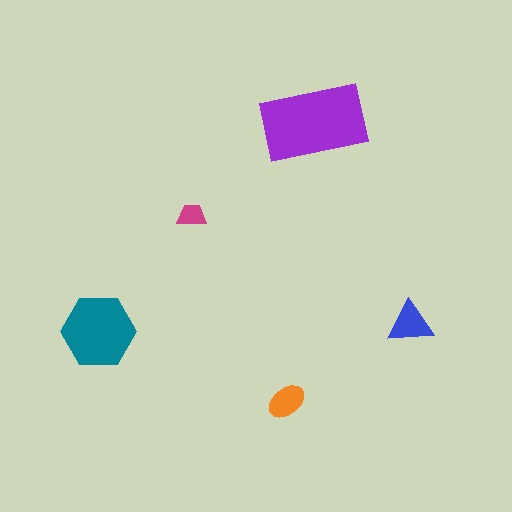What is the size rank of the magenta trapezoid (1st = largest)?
5th.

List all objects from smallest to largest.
The magenta trapezoid, the orange ellipse, the blue triangle, the teal hexagon, the purple rectangle.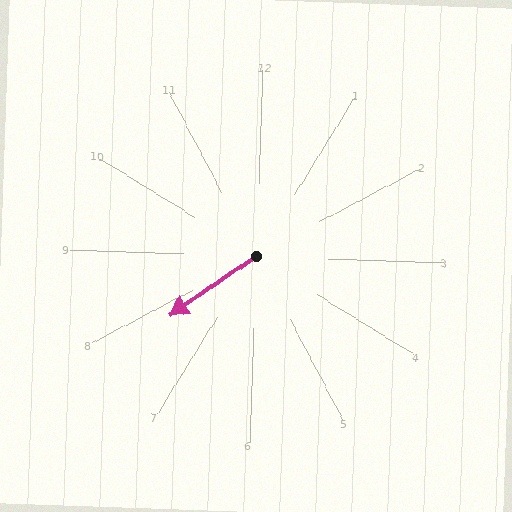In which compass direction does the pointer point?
Southwest.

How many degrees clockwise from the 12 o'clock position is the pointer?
Approximately 234 degrees.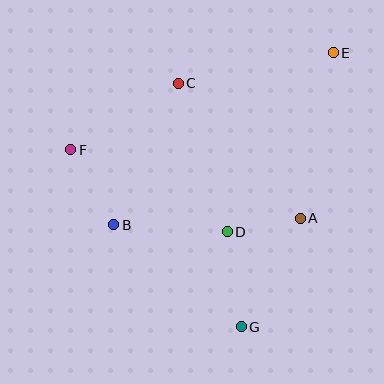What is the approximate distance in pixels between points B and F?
The distance between B and F is approximately 87 pixels.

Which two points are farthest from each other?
Points E and G are farthest from each other.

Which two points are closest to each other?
Points A and D are closest to each other.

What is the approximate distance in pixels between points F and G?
The distance between F and G is approximately 246 pixels.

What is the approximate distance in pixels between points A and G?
The distance between A and G is approximately 123 pixels.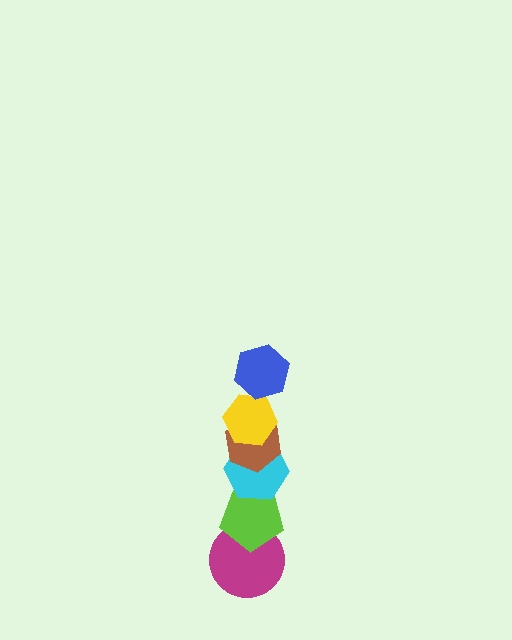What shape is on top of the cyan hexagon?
The brown hexagon is on top of the cyan hexagon.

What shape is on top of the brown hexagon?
The yellow hexagon is on top of the brown hexagon.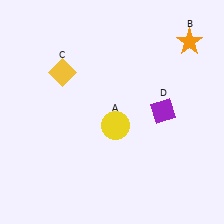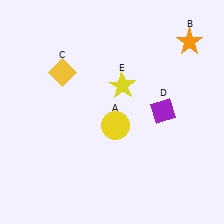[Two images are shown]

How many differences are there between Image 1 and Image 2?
There is 1 difference between the two images.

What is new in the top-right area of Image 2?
A yellow star (E) was added in the top-right area of Image 2.